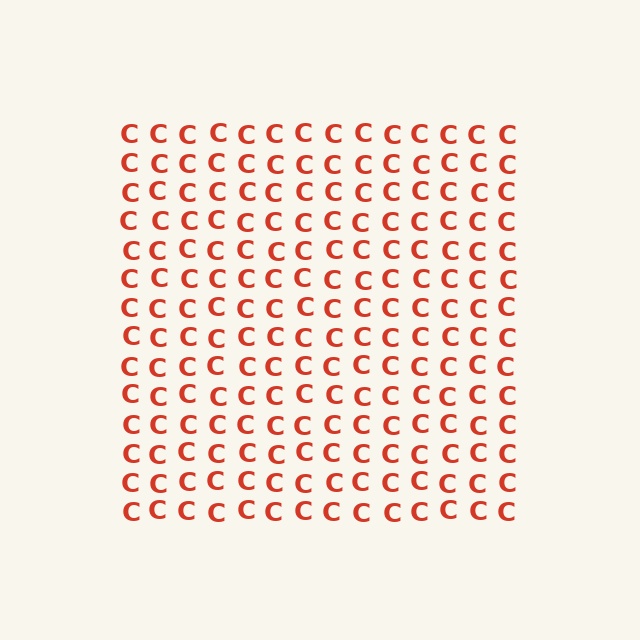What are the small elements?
The small elements are letter C's.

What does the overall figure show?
The overall figure shows a square.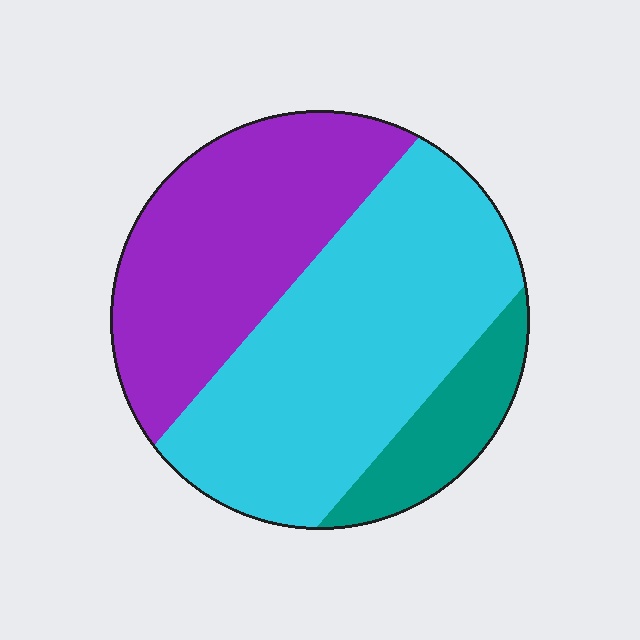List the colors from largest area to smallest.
From largest to smallest: cyan, purple, teal.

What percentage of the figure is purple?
Purple covers around 35% of the figure.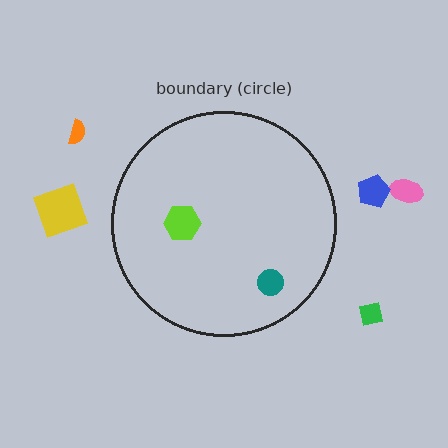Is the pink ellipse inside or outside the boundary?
Outside.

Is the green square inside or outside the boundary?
Outside.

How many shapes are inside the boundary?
2 inside, 5 outside.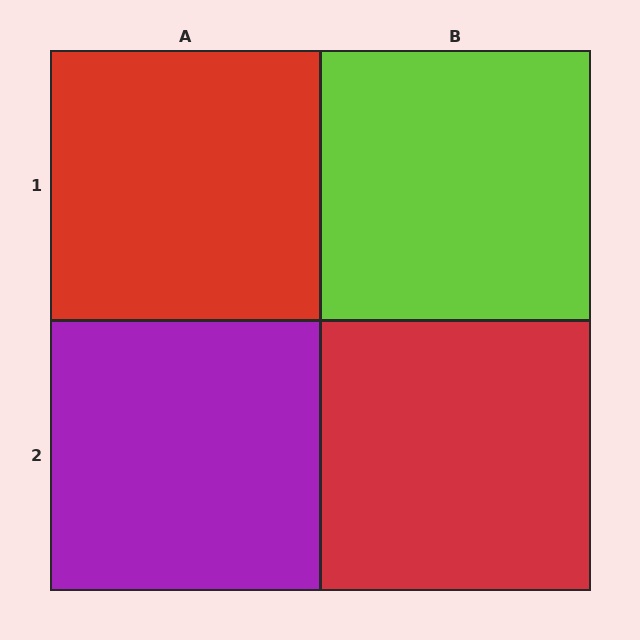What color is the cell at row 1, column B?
Lime.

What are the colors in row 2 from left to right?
Purple, red.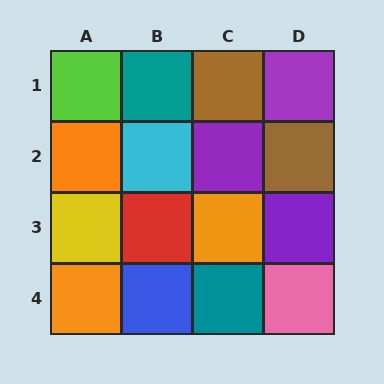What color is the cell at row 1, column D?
Purple.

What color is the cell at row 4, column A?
Orange.